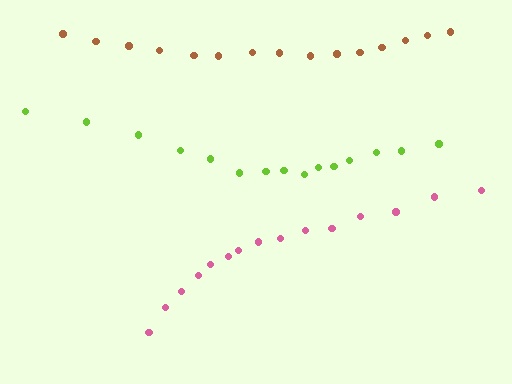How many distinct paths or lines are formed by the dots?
There are 3 distinct paths.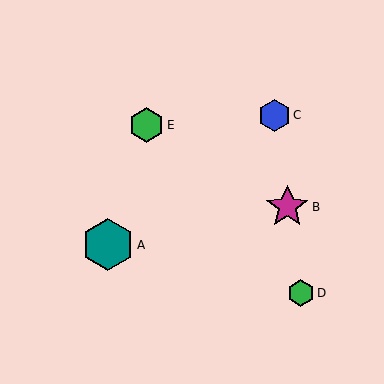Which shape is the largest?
The teal hexagon (labeled A) is the largest.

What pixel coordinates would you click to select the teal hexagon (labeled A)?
Click at (108, 245) to select the teal hexagon A.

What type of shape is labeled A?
Shape A is a teal hexagon.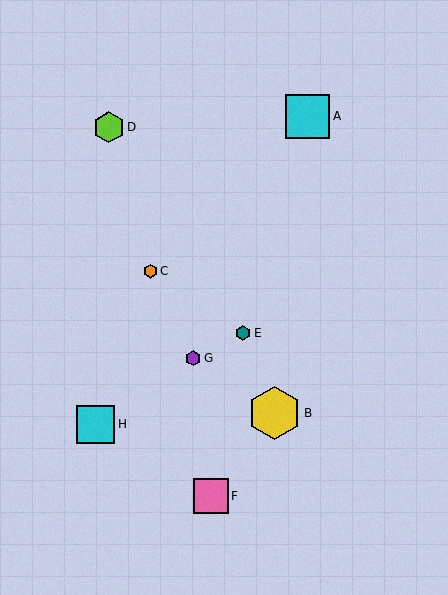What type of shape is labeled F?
Shape F is a pink square.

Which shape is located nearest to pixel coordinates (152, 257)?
The orange hexagon (labeled C) at (150, 271) is nearest to that location.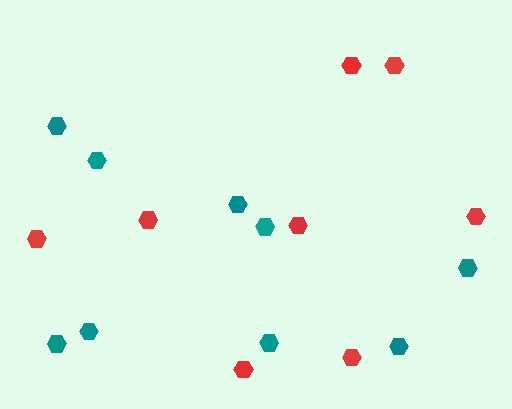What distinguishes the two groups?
There are 2 groups: one group of red hexagons (8) and one group of teal hexagons (9).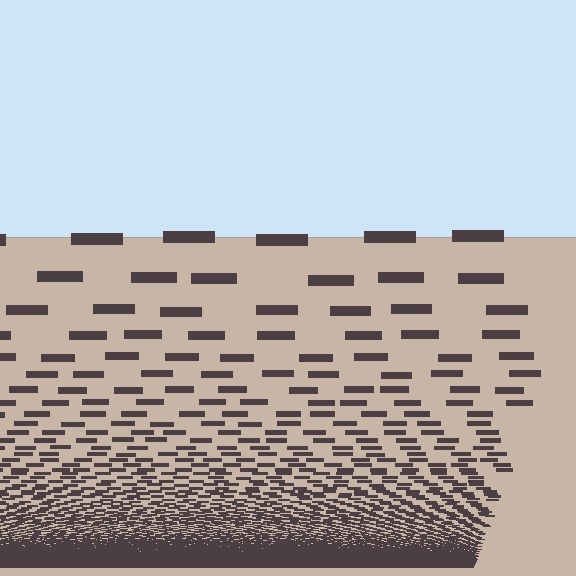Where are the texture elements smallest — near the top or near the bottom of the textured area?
Near the bottom.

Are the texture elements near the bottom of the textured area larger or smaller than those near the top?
Smaller. The gradient is inverted — elements near the bottom are smaller and denser.